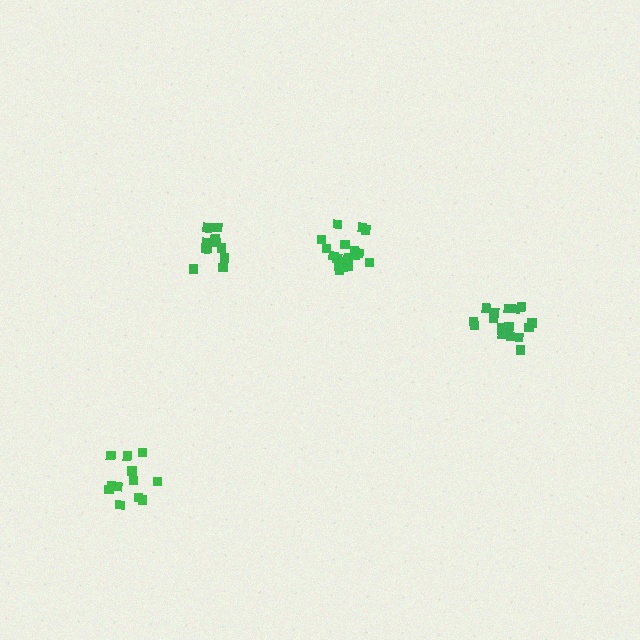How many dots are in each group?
Group 1: 18 dots, Group 2: 12 dots, Group 3: 18 dots, Group 4: 12 dots (60 total).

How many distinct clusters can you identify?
There are 4 distinct clusters.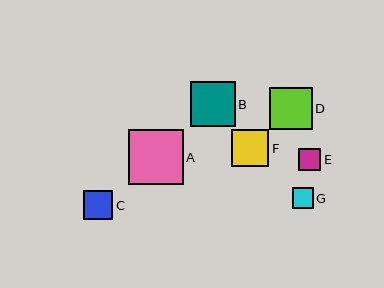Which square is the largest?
Square A is the largest with a size of approximately 55 pixels.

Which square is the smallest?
Square G is the smallest with a size of approximately 21 pixels.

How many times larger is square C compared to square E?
Square C is approximately 1.3 times the size of square E.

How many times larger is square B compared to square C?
Square B is approximately 1.5 times the size of square C.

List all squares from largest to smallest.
From largest to smallest: A, B, D, F, C, E, G.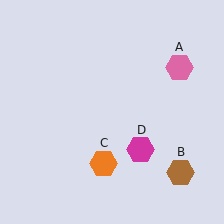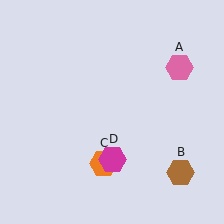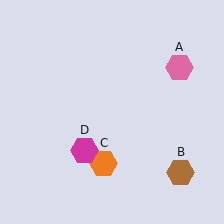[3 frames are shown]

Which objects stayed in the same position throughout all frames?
Pink hexagon (object A) and brown hexagon (object B) and orange hexagon (object C) remained stationary.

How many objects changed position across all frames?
1 object changed position: magenta hexagon (object D).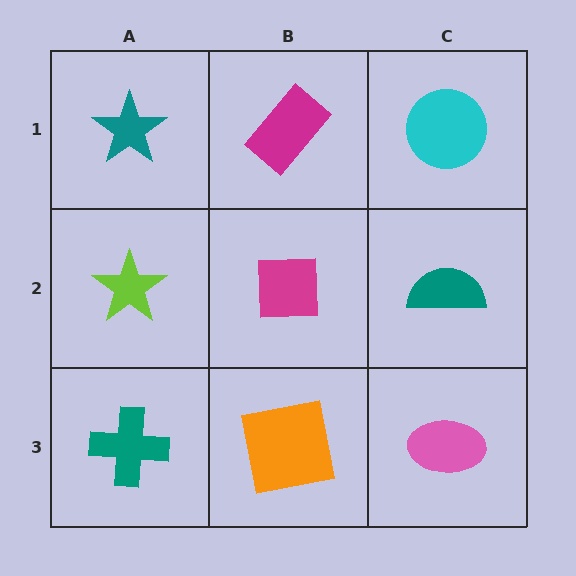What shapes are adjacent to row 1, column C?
A teal semicircle (row 2, column C), a magenta rectangle (row 1, column B).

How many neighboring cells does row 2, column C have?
3.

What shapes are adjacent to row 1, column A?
A lime star (row 2, column A), a magenta rectangle (row 1, column B).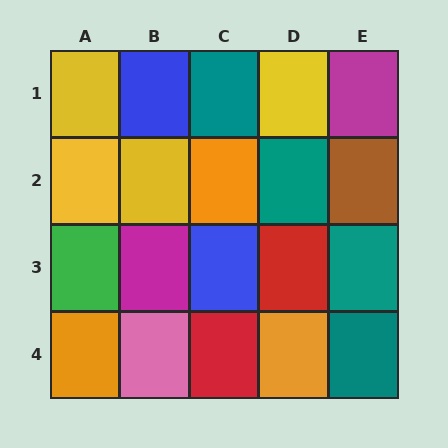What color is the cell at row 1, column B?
Blue.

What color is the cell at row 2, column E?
Brown.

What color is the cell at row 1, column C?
Teal.